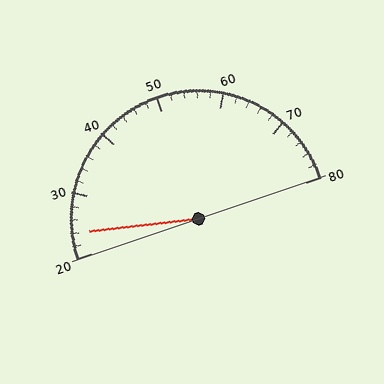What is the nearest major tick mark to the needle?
The nearest major tick mark is 20.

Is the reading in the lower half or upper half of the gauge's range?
The reading is in the lower half of the range (20 to 80).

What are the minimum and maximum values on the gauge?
The gauge ranges from 20 to 80.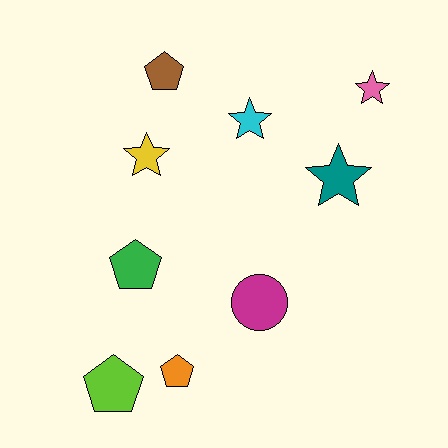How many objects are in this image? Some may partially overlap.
There are 9 objects.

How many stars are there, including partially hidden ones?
There are 4 stars.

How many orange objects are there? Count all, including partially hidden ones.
There is 1 orange object.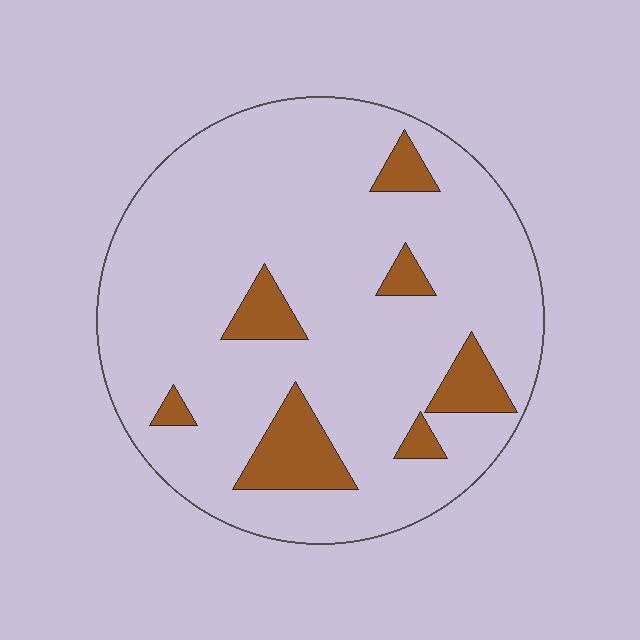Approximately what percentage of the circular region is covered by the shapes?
Approximately 15%.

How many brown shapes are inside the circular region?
7.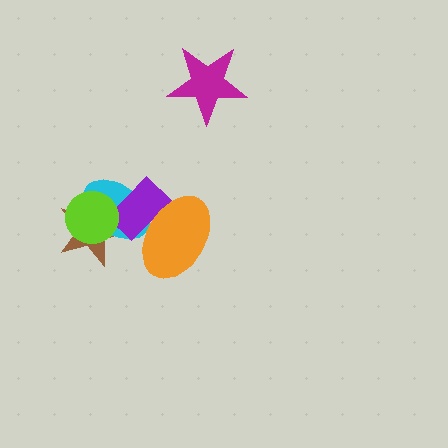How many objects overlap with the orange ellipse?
2 objects overlap with the orange ellipse.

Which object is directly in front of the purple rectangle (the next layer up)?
The orange ellipse is directly in front of the purple rectangle.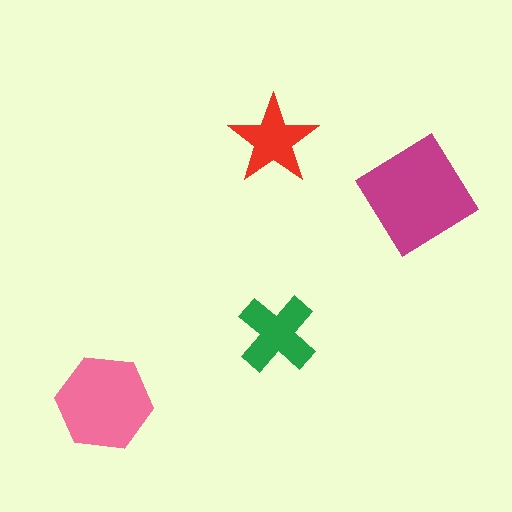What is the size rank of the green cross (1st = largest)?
3rd.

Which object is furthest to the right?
The magenta diamond is rightmost.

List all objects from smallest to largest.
The red star, the green cross, the pink hexagon, the magenta diamond.